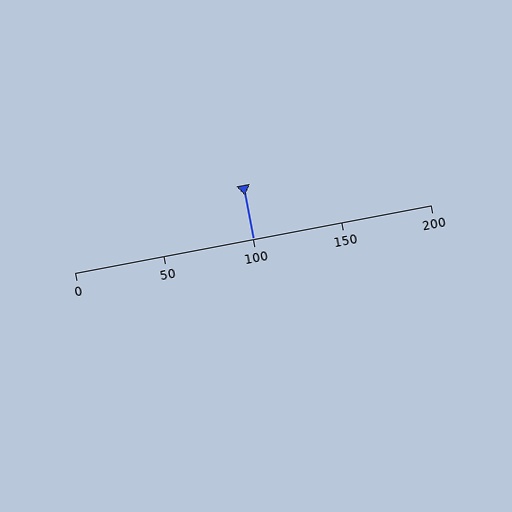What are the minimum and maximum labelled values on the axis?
The axis runs from 0 to 200.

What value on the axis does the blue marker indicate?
The marker indicates approximately 100.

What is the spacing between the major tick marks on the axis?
The major ticks are spaced 50 apart.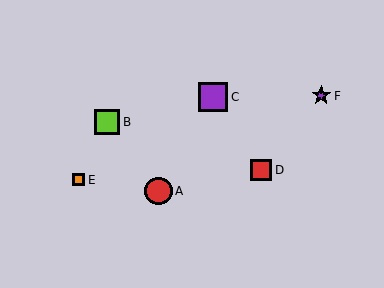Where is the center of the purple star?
The center of the purple star is at (321, 96).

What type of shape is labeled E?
Shape E is an orange square.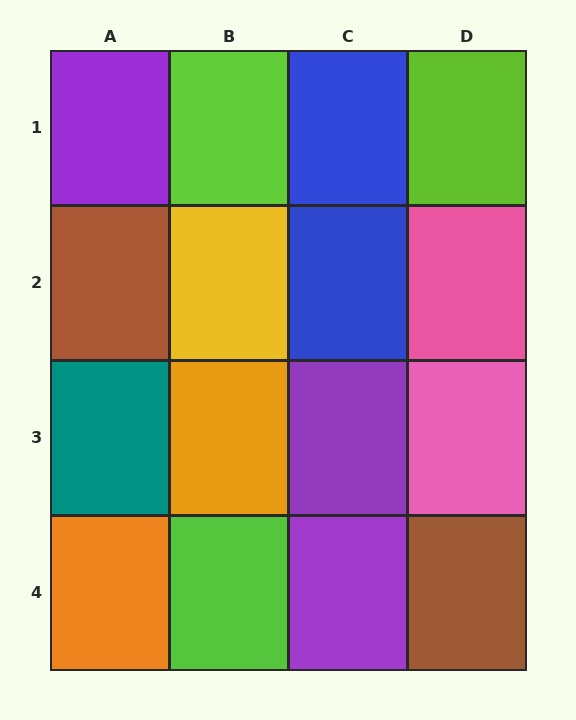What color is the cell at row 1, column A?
Purple.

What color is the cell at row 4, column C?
Purple.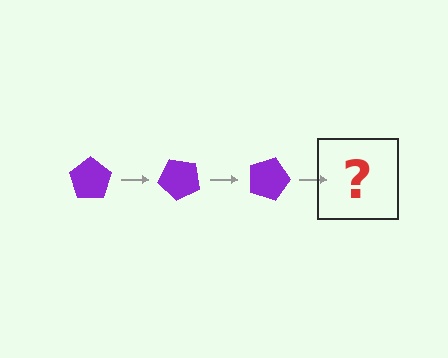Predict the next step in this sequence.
The next step is a purple pentagon rotated 135 degrees.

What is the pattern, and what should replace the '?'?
The pattern is that the pentagon rotates 45 degrees each step. The '?' should be a purple pentagon rotated 135 degrees.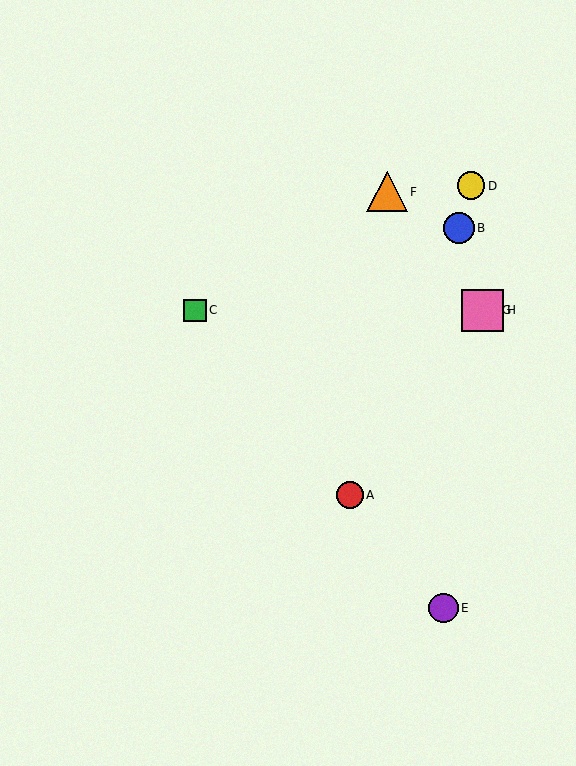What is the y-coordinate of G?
Object G is at y≈310.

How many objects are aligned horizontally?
3 objects (C, G, H) are aligned horizontally.